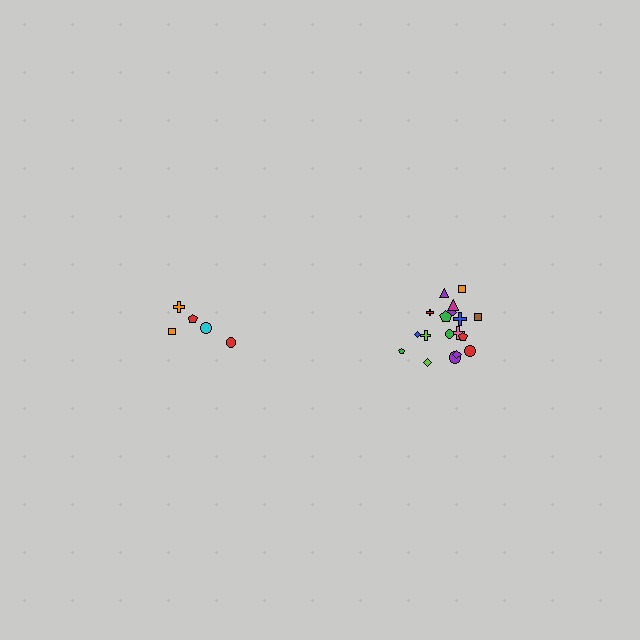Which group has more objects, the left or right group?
The right group.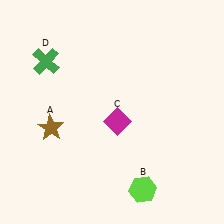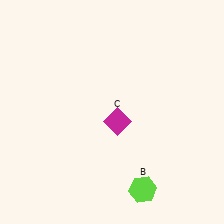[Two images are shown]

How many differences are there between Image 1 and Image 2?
There are 2 differences between the two images.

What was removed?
The brown star (A), the green cross (D) were removed in Image 2.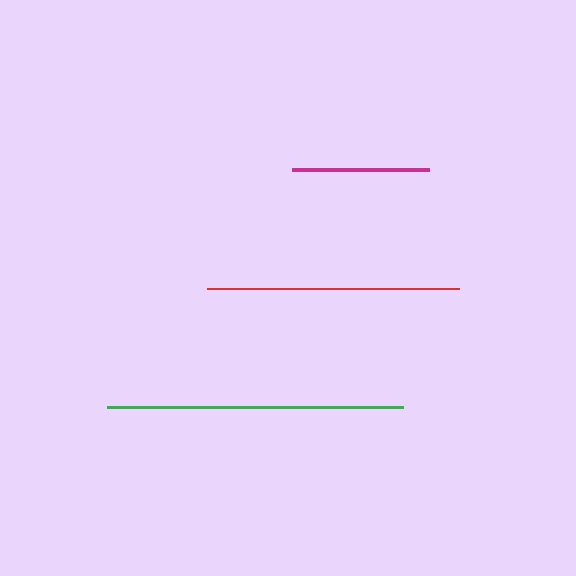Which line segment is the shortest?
The magenta line is the shortest at approximately 137 pixels.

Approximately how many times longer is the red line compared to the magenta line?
The red line is approximately 1.8 times the length of the magenta line.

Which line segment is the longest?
The green line is the longest at approximately 296 pixels.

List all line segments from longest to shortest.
From longest to shortest: green, red, magenta.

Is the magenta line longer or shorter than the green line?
The green line is longer than the magenta line.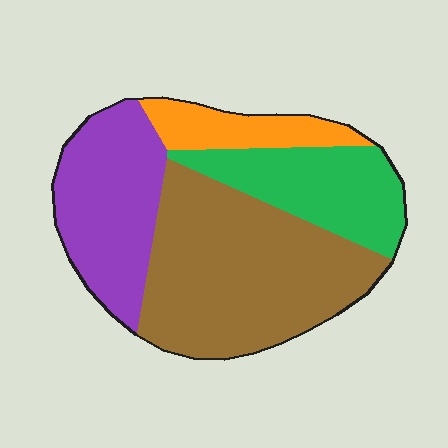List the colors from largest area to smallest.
From largest to smallest: brown, purple, green, orange.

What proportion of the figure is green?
Green takes up about one fifth (1/5) of the figure.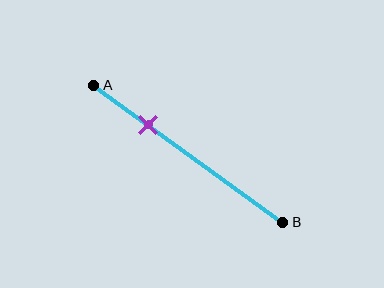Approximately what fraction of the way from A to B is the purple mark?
The purple mark is approximately 30% of the way from A to B.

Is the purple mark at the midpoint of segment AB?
No, the mark is at about 30% from A, not at the 50% midpoint.